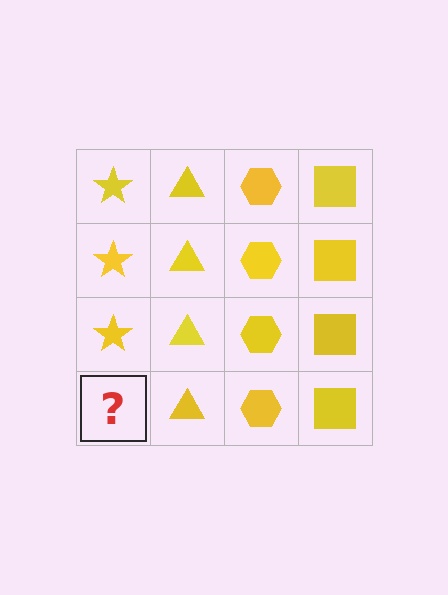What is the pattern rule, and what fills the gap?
The rule is that each column has a consistent shape. The gap should be filled with a yellow star.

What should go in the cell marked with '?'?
The missing cell should contain a yellow star.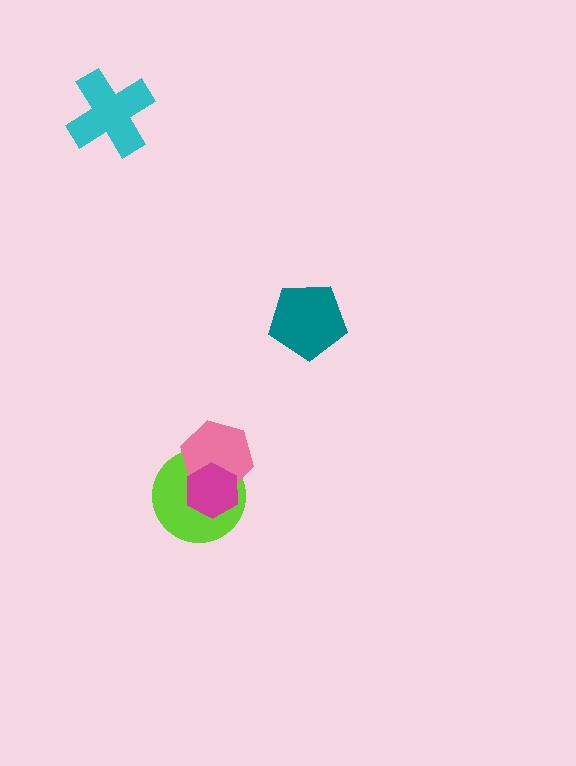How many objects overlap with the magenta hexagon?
2 objects overlap with the magenta hexagon.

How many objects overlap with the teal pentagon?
0 objects overlap with the teal pentagon.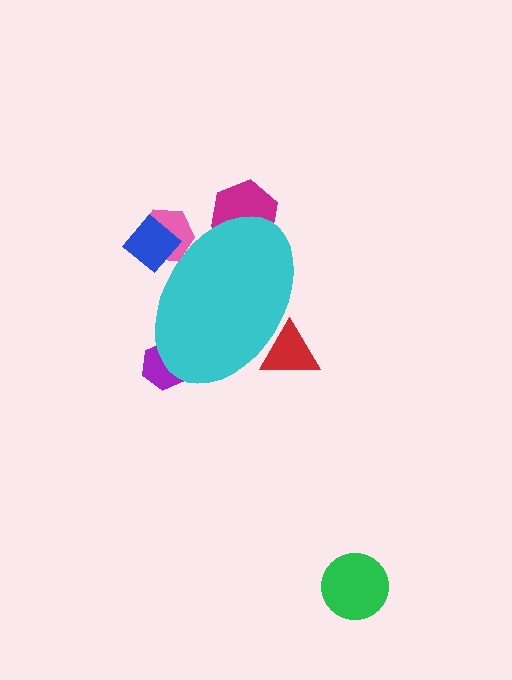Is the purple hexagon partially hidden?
Yes, the purple hexagon is partially hidden behind the cyan ellipse.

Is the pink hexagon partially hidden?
Yes, the pink hexagon is partially hidden behind the cyan ellipse.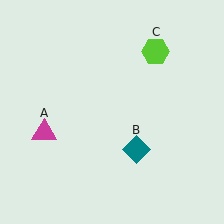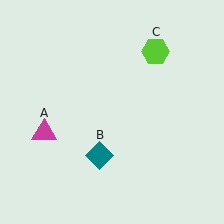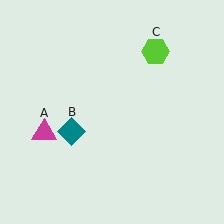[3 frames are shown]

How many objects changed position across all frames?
1 object changed position: teal diamond (object B).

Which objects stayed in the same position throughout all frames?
Magenta triangle (object A) and lime hexagon (object C) remained stationary.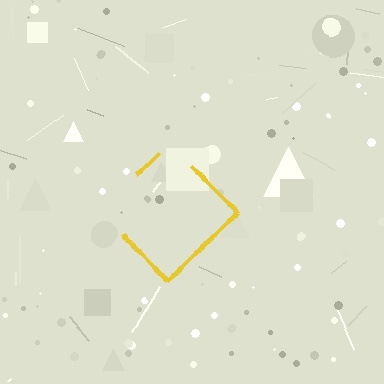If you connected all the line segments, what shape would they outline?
They would outline a diamond.